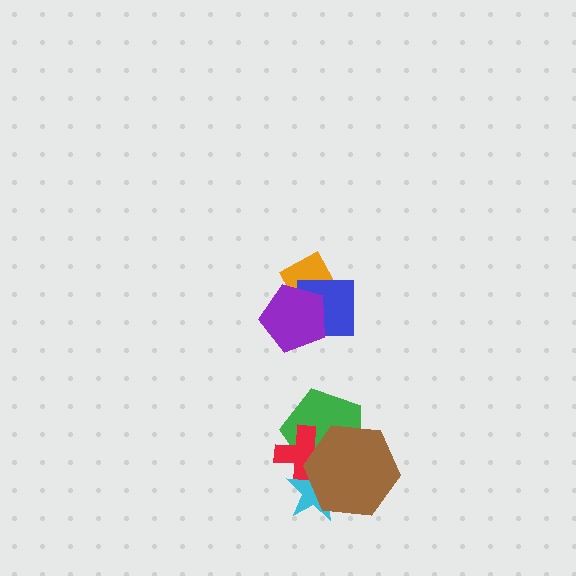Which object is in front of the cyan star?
The brown hexagon is in front of the cyan star.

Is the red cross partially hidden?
Yes, it is partially covered by another shape.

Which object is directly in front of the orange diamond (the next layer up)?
The blue square is directly in front of the orange diamond.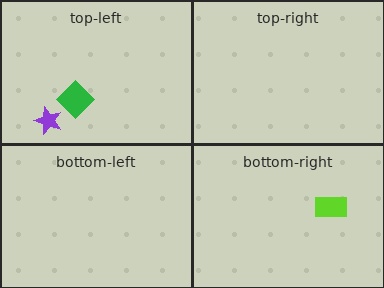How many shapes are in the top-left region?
2.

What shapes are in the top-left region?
The purple star, the green diamond.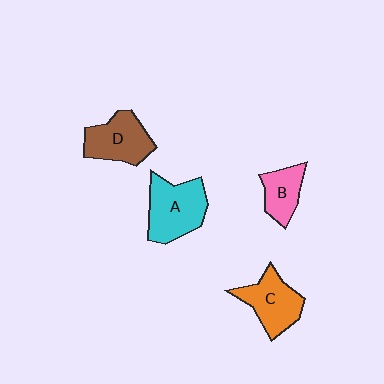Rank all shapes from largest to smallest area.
From largest to smallest: A (cyan), D (brown), C (orange), B (pink).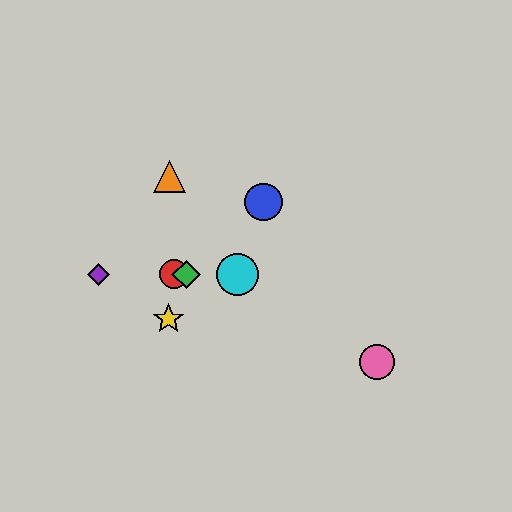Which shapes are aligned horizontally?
The red circle, the green diamond, the purple diamond, the cyan circle are aligned horizontally.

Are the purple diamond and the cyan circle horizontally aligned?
Yes, both are at y≈274.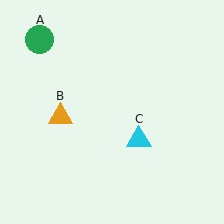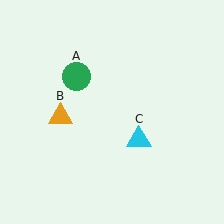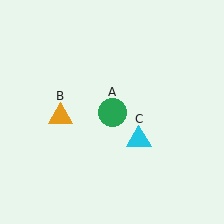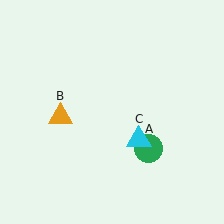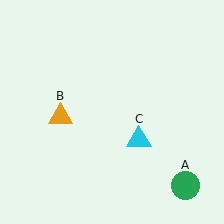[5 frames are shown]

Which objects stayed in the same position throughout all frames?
Orange triangle (object B) and cyan triangle (object C) remained stationary.